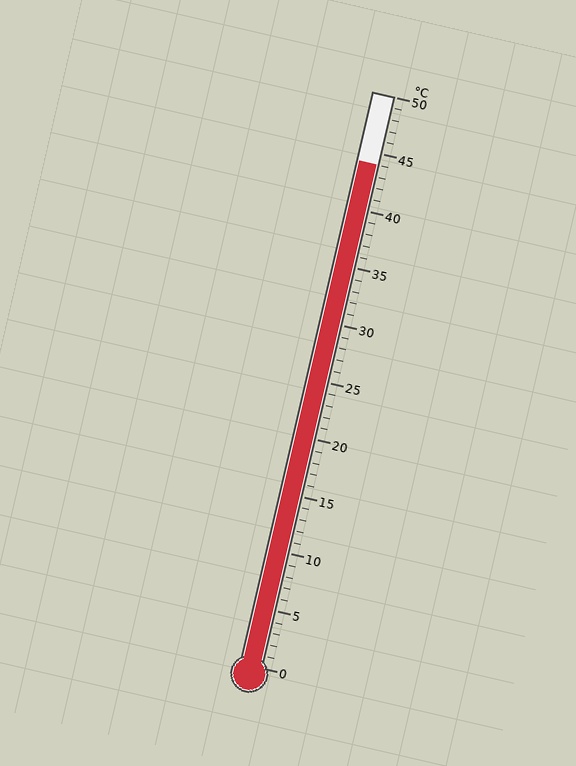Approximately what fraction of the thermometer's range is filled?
The thermometer is filled to approximately 90% of its range.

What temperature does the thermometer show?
The thermometer shows approximately 44°C.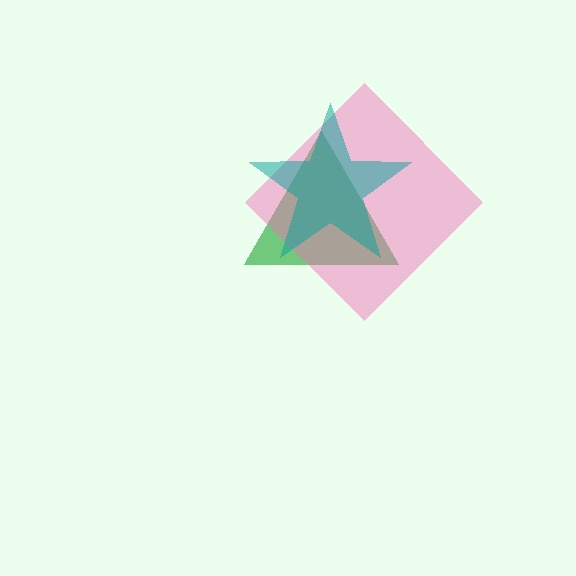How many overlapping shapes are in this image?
There are 3 overlapping shapes in the image.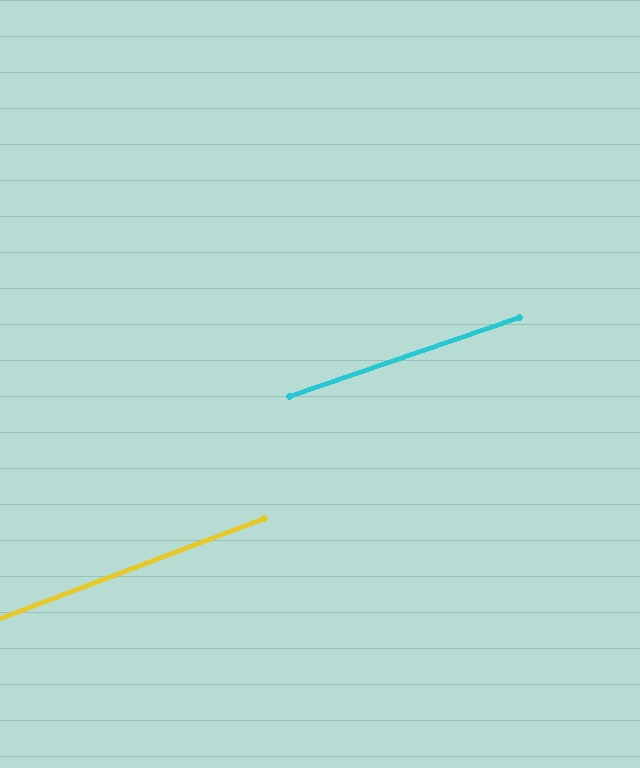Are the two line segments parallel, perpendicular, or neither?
Parallel — their directions differ by only 1.5°.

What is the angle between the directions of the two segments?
Approximately 1 degree.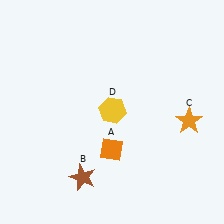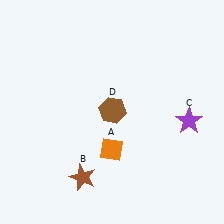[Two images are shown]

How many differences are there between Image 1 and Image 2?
There are 2 differences between the two images.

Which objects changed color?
C changed from orange to purple. D changed from yellow to brown.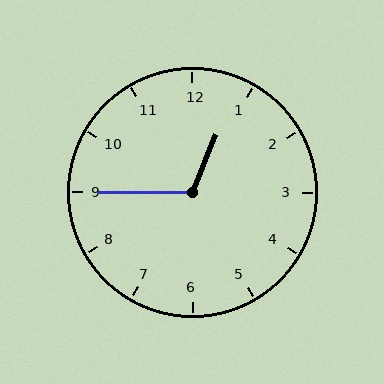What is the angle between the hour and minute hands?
Approximately 112 degrees.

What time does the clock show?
12:45.